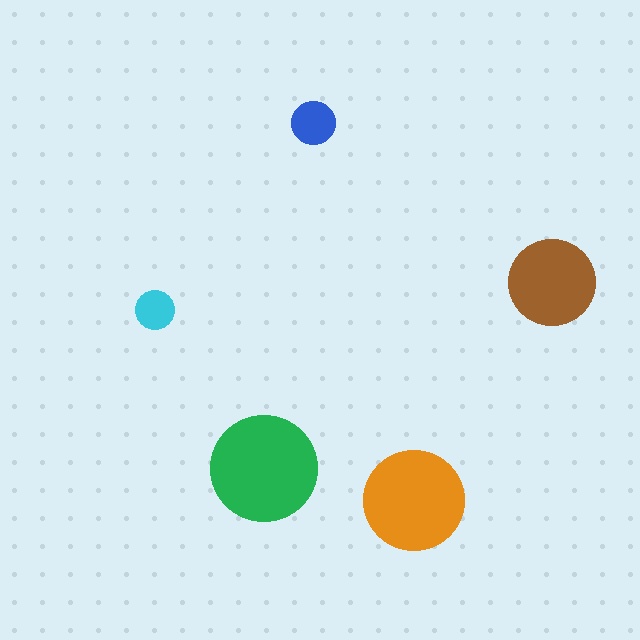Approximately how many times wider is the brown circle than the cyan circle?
About 2 times wider.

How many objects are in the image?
There are 5 objects in the image.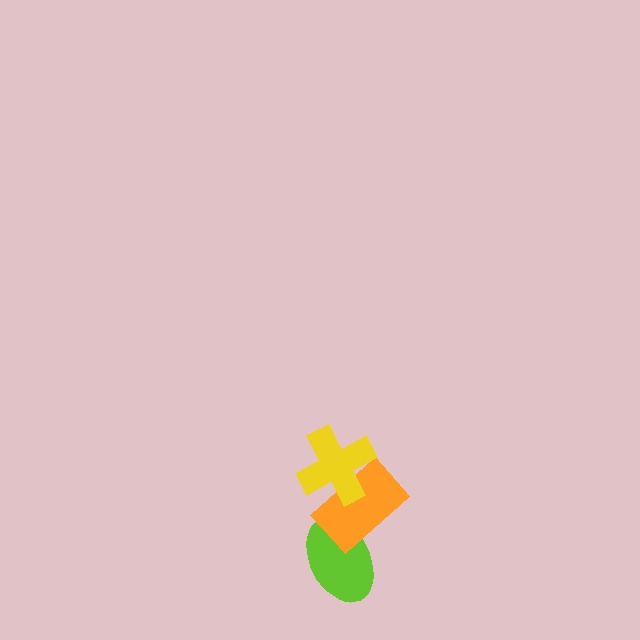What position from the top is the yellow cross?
The yellow cross is 1st from the top.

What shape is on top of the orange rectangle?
The yellow cross is on top of the orange rectangle.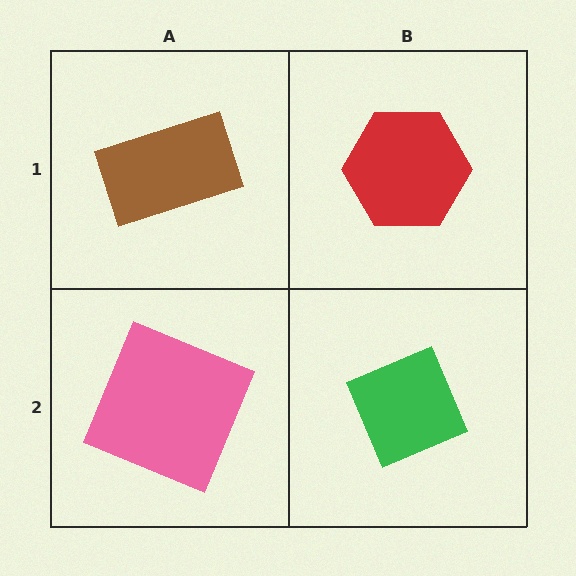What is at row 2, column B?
A green diamond.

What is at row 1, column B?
A red hexagon.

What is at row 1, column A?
A brown rectangle.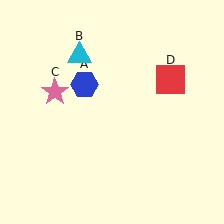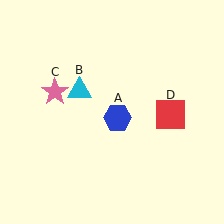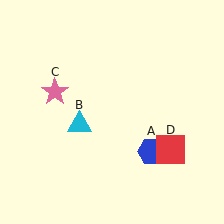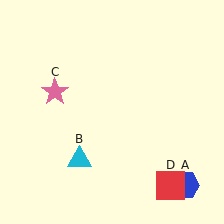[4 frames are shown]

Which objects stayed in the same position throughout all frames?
Pink star (object C) remained stationary.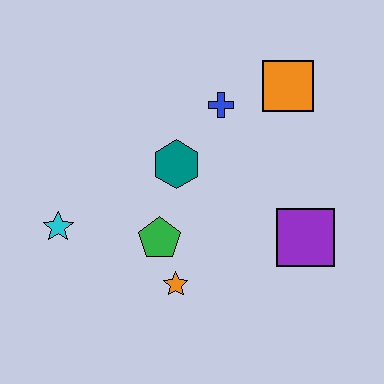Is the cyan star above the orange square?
No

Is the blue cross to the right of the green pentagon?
Yes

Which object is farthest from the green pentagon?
The orange square is farthest from the green pentagon.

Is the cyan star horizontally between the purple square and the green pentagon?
No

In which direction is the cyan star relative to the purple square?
The cyan star is to the left of the purple square.